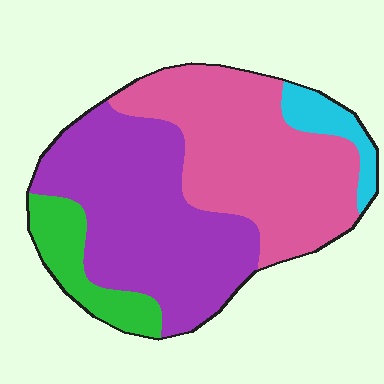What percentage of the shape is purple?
Purple takes up about two fifths (2/5) of the shape.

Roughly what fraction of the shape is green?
Green covers about 10% of the shape.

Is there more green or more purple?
Purple.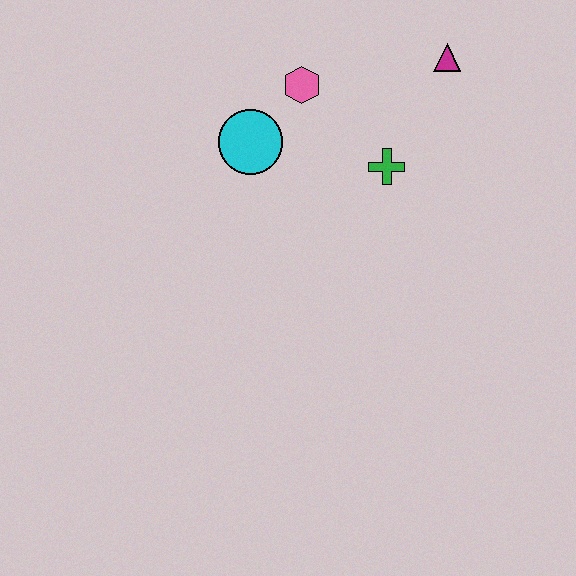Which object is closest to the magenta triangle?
The green cross is closest to the magenta triangle.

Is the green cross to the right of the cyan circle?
Yes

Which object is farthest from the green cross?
The cyan circle is farthest from the green cross.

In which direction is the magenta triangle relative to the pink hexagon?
The magenta triangle is to the right of the pink hexagon.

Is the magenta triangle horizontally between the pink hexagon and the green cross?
No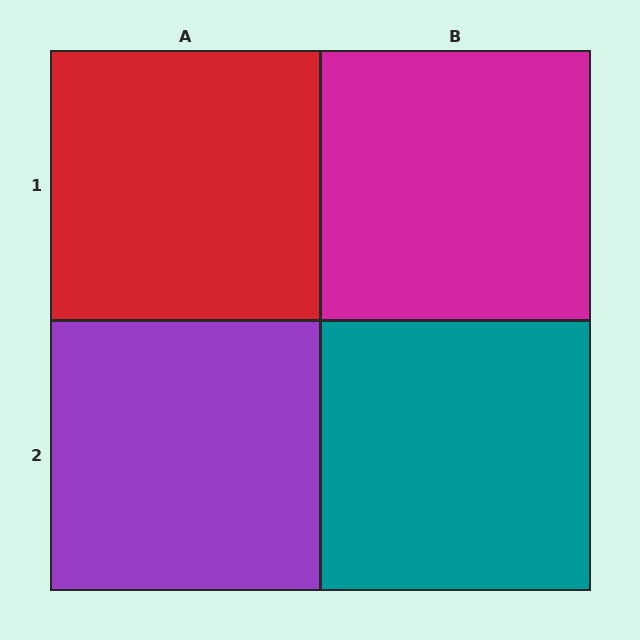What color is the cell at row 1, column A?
Red.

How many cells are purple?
1 cell is purple.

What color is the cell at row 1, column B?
Magenta.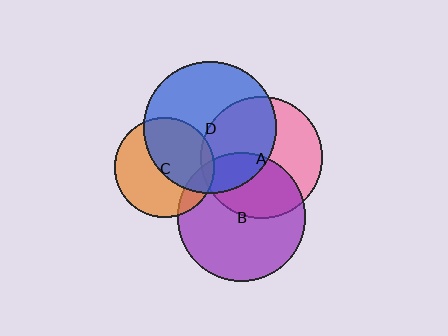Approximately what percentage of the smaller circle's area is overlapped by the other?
Approximately 50%.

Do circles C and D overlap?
Yes.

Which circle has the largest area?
Circle D (blue).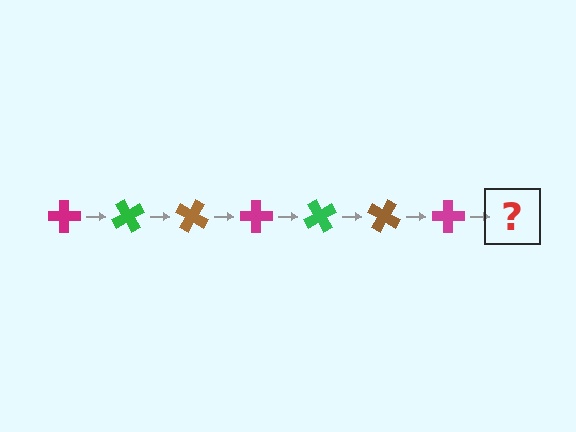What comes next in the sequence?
The next element should be a green cross, rotated 420 degrees from the start.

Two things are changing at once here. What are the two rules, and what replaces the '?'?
The two rules are that it rotates 60 degrees each step and the color cycles through magenta, green, and brown. The '?' should be a green cross, rotated 420 degrees from the start.